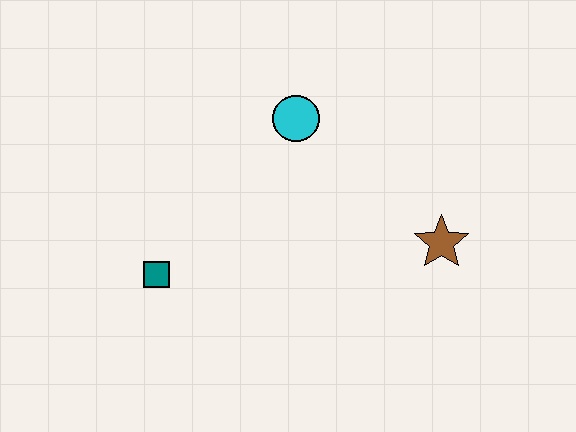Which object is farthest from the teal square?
The brown star is farthest from the teal square.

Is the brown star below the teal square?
No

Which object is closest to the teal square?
The cyan circle is closest to the teal square.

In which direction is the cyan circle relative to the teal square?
The cyan circle is above the teal square.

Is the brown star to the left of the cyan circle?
No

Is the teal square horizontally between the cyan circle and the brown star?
No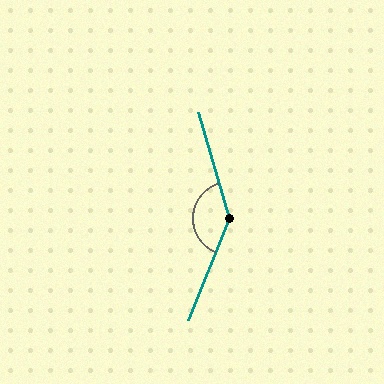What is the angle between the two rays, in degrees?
Approximately 141 degrees.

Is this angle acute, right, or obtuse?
It is obtuse.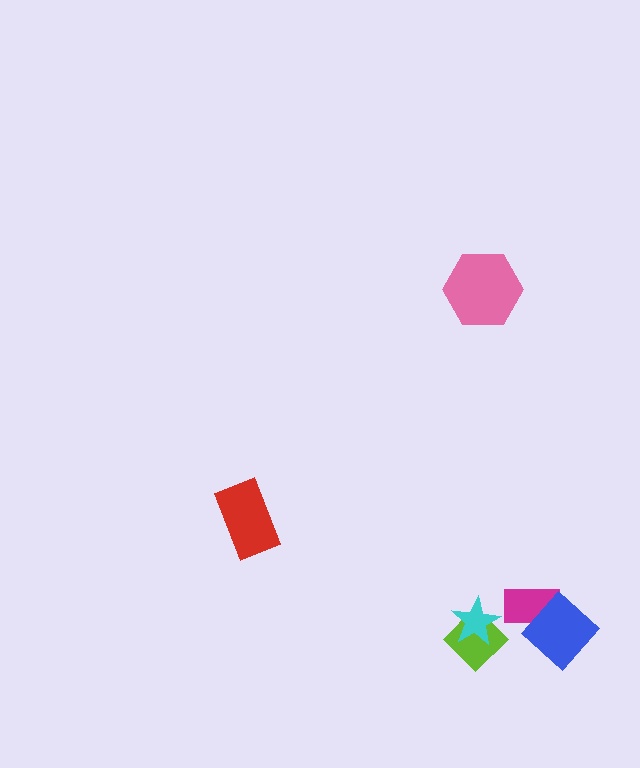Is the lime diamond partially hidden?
Yes, it is partially covered by another shape.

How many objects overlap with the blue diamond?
1 object overlaps with the blue diamond.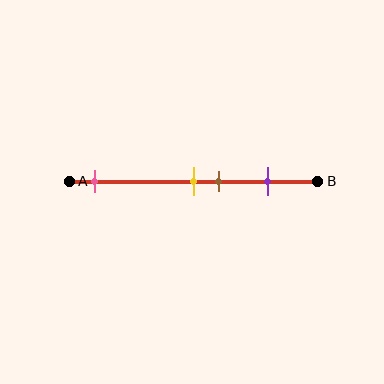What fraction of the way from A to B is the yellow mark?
The yellow mark is approximately 50% (0.5) of the way from A to B.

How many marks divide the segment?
There are 4 marks dividing the segment.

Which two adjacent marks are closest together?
The yellow and brown marks are the closest adjacent pair.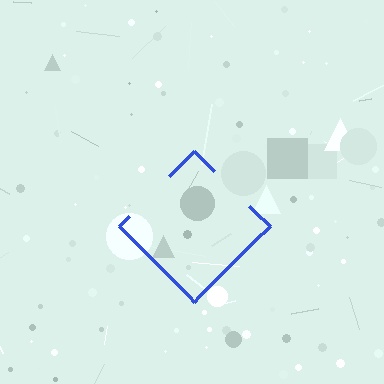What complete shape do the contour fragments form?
The contour fragments form a diamond.